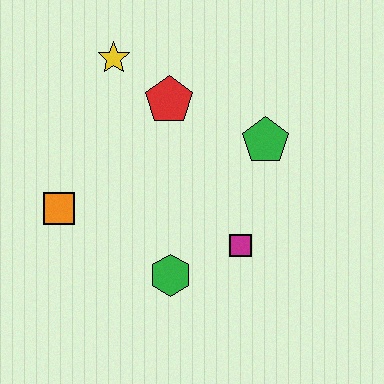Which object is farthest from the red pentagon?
The green hexagon is farthest from the red pentagon.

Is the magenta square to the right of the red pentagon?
Yes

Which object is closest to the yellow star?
The red pentagon is closest to the yellow star.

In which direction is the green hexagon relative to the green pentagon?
The green hexagon is below the green pentagon.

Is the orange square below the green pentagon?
Yes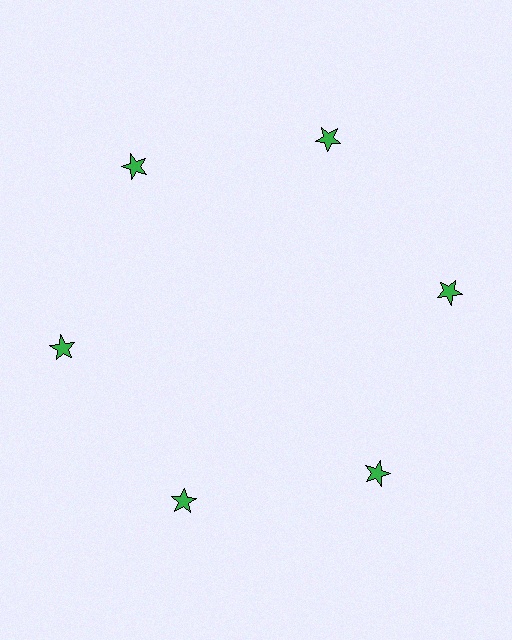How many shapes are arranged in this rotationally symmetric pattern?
There are 6 shapes, arranged in 6 groups of 1.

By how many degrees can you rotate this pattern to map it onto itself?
The pattern maps onto itself every 60 degrees of rotation.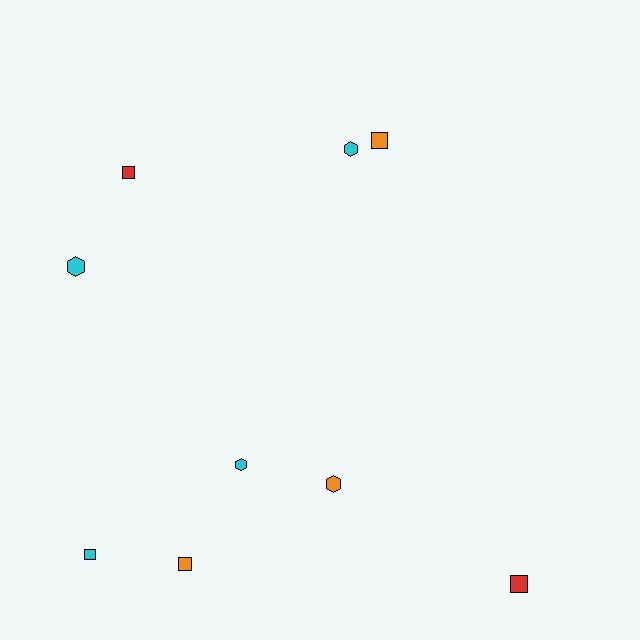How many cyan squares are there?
There is 1 cyan square.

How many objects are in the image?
There are 9 objects.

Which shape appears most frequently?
Square, with 5 objects.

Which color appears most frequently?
Cyan, with 4 objects.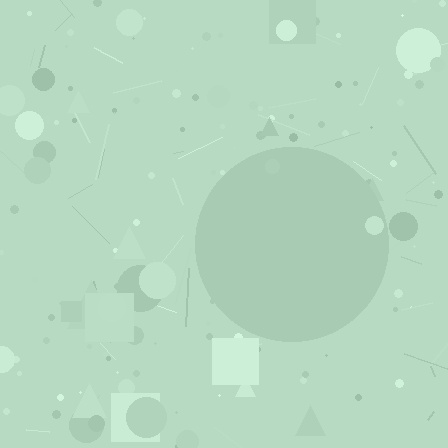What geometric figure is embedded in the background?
A circle is embedded in the background.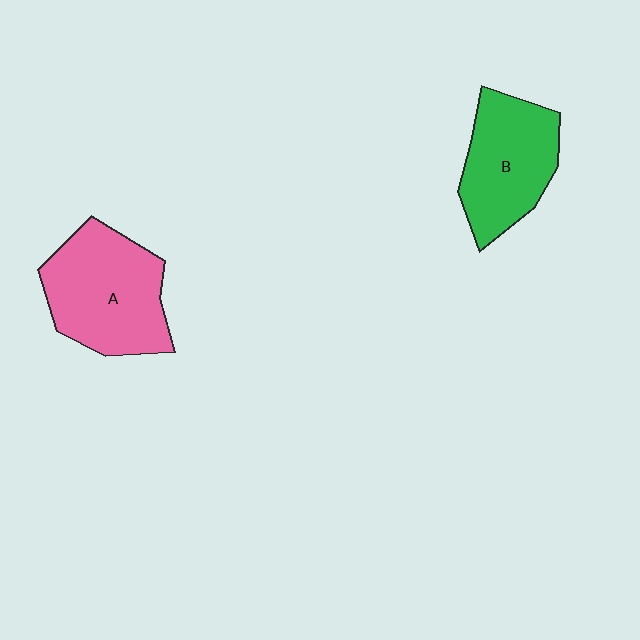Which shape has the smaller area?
Shape B (green).